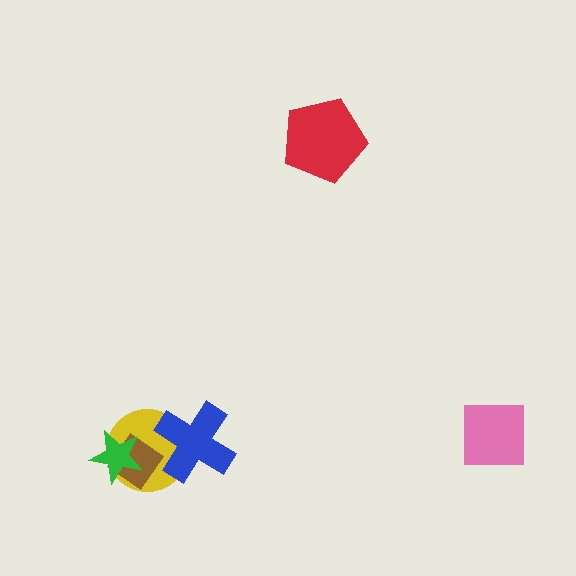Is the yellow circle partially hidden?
Yes, it is partially covered by another shape.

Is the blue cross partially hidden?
No, no other shape covers it.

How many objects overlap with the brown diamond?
3 objects overlap with the brown diamond.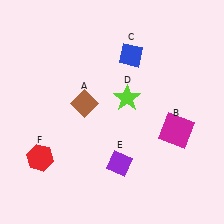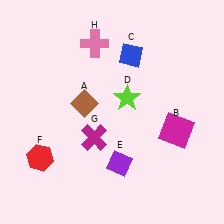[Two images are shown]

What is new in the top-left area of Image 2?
A pink cross (H) was added in the top-left area of Image 2.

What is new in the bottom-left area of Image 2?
A magenta cross (G) was added in the bottom-left area of Image 2.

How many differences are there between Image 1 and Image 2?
There are 2 differences between the two images.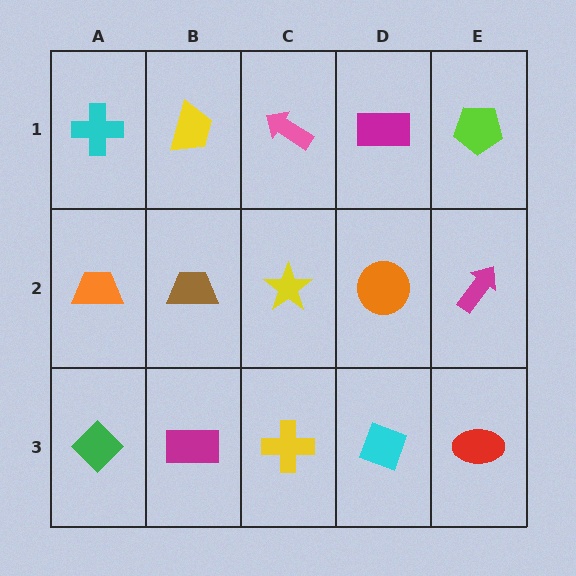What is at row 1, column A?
A cyan cross.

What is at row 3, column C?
A yellow cross.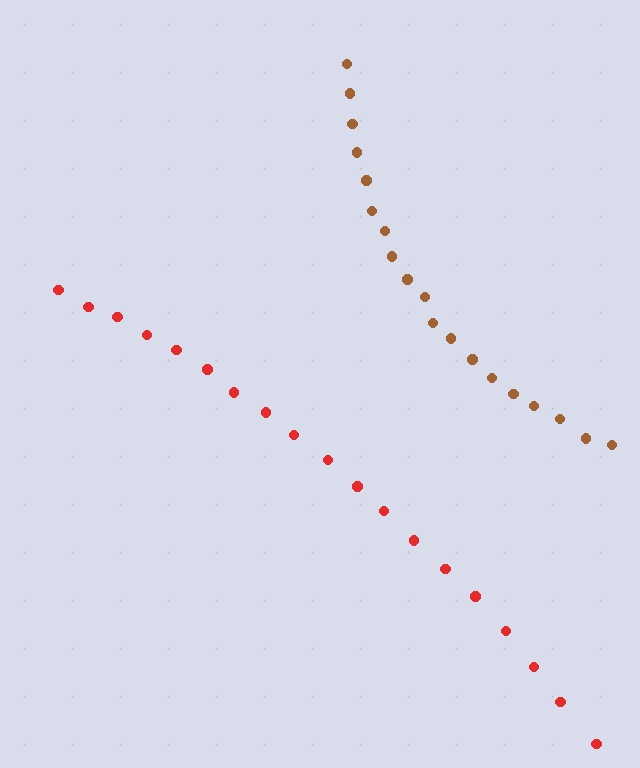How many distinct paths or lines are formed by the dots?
There are 2 distinct paths.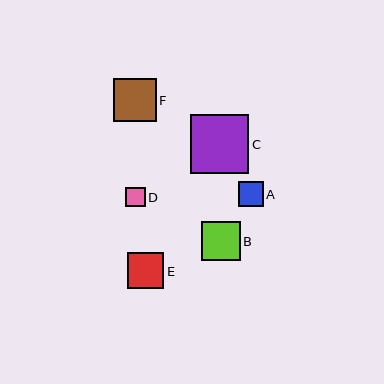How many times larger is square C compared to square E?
Square C is approximately 1.6 times the size of square E.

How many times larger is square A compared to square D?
Square A is approximately 1.2 times the size of square D.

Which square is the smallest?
Square D is the smallest with a size of approximately 20 pixels.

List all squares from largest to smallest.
From largest to smallest: C, F, B, E, A, D.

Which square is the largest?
Square C is the largest with a size of approximately 58 pixels.